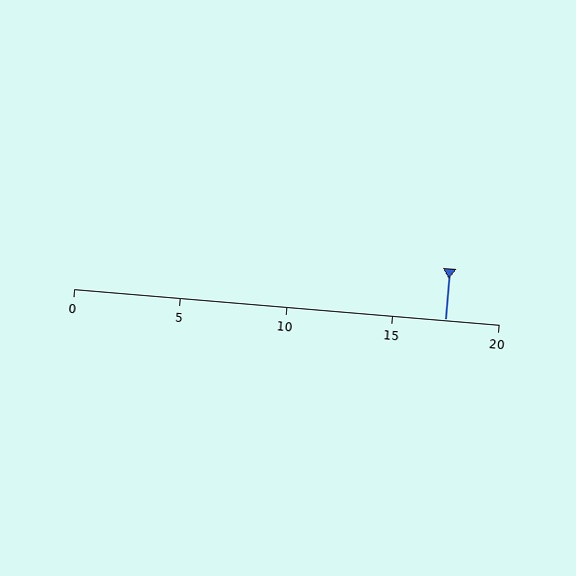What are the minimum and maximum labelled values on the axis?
The axis runs from 0 to 20.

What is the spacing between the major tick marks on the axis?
The major ticks are spaced 5 apart.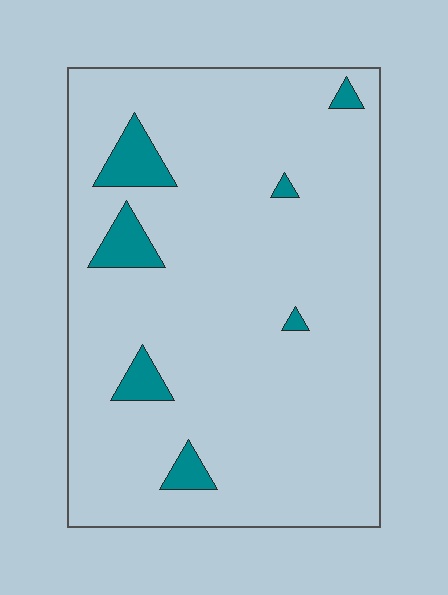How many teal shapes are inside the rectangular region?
7.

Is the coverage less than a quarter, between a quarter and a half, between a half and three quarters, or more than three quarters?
Less than a quarter.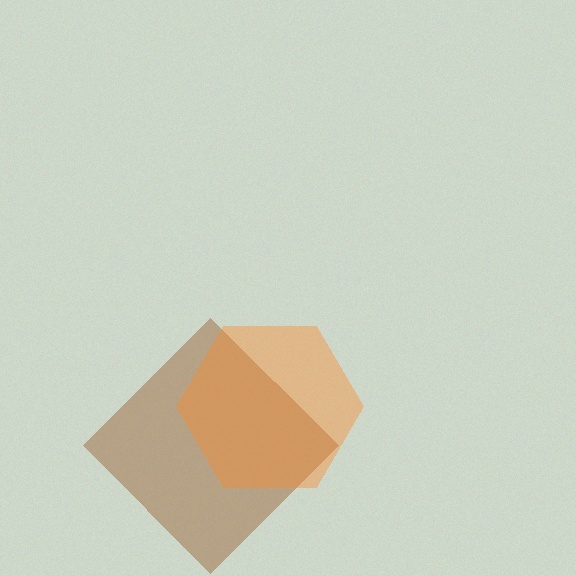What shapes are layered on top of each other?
The layered shapes are: a brown diamond, an orange hexagon.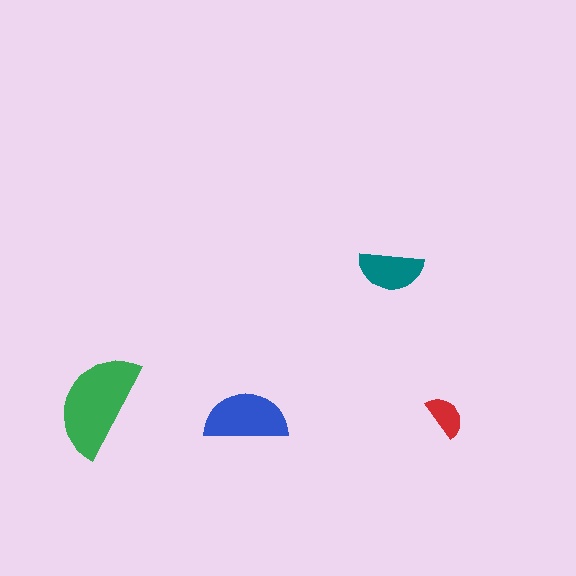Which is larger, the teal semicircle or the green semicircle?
The green one.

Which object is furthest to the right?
The red semicircle is rightmost.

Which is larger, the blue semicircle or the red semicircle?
The blue one.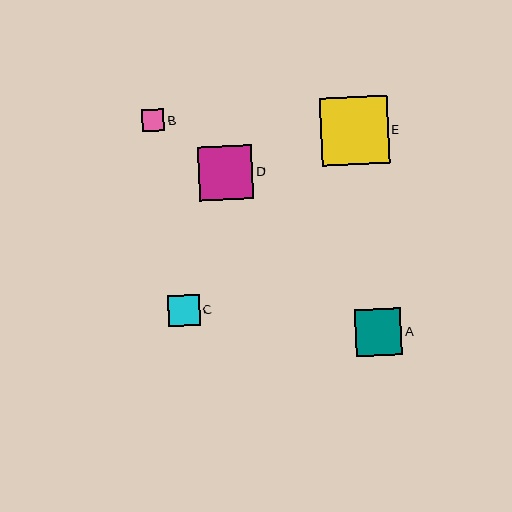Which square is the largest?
Square E is the largest with a size of approximately 68 pixels.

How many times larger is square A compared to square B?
Square A is approximately 2.1 times the size of square B.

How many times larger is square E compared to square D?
Square E is approximately 1.3 times the size of square D.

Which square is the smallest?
Square B is the smallest with a size of approximately 22 pixels.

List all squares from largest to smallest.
From largest to smallest: E, D, A, C, B.